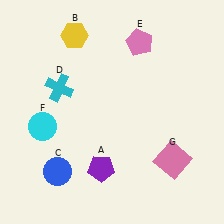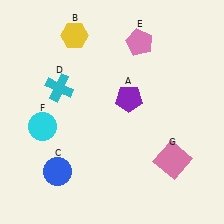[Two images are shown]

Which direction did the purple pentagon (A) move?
The purple pentagon (A) moved up.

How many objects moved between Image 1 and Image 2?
1 object moved between the two images.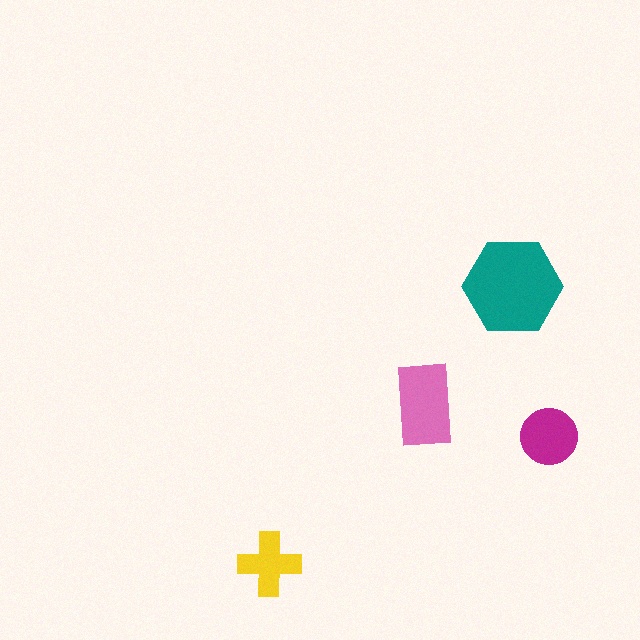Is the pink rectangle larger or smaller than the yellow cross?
Larger.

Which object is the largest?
The teal hexagon.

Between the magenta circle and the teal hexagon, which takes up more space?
The teal hexagon.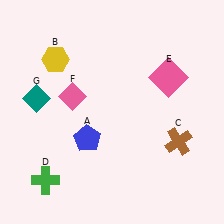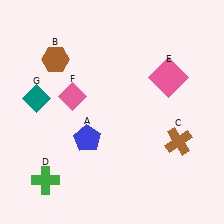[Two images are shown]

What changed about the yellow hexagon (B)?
In Image 1, B is yellow. In Image 2, it changed to brown.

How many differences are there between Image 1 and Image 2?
There is 1 difference between the two images.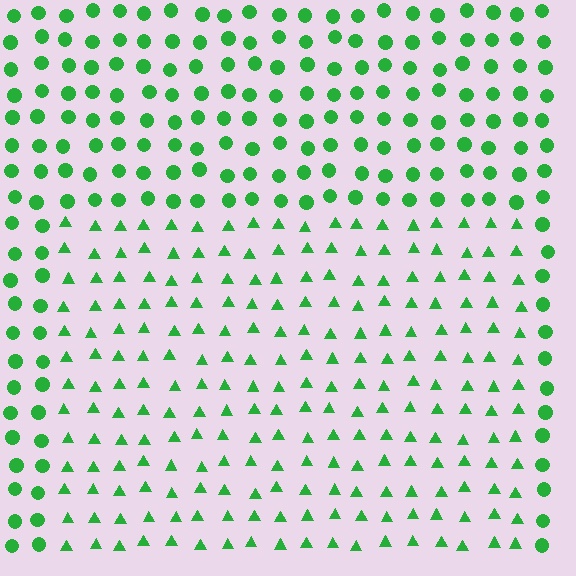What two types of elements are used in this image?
The image uses triangles inside the rectangle region and circles outside it.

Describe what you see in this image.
The image is filled with small green elements arranged in a uniform grid. A rectangle-shaped region contains triangles, while the surrounding area contains circles. The boundary is defined purely by the change in element shape.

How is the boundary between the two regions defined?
The boundary is defined by a change in element shape: triangles inside vs. circles outside. All elements share the same color and spacing.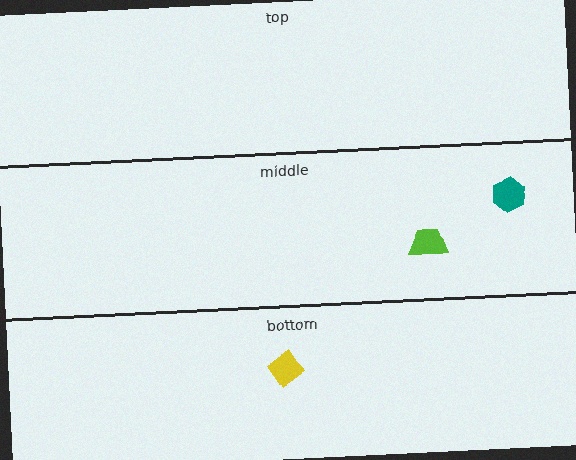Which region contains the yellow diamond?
The bottom region.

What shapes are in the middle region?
The teal hexagon, the lime trapezoid.